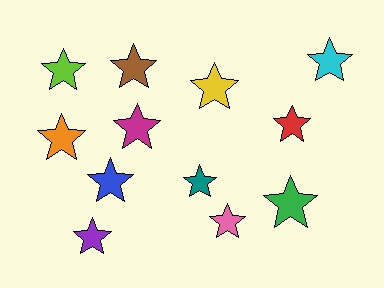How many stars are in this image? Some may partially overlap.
There are 12 stars.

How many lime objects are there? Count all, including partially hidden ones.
There is 1 lime object.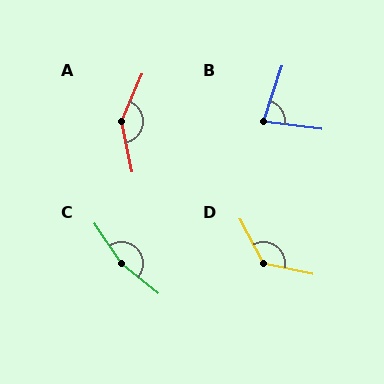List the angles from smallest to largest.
B (78°), D (129°), A (145°), C (163°).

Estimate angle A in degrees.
Approximately 145 degrees.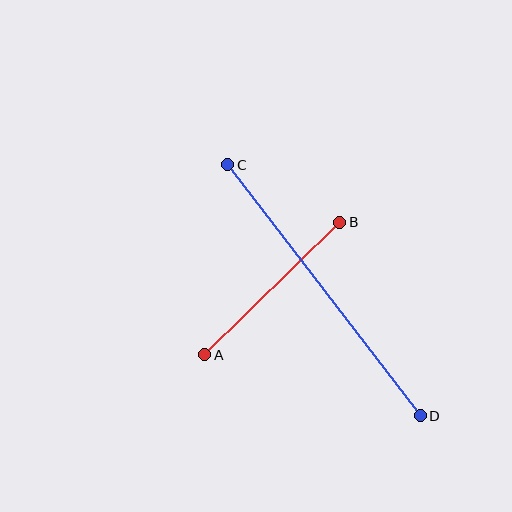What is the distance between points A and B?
The distance is approximately 189 pixels.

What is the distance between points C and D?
The distance is approximately 316 pixels.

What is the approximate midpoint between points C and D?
The midpoint is at approximately (324, 290) pixels.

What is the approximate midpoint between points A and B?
The midpoint is at approximately (272, 289) pixels.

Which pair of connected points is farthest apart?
Points C and D are farthest apart.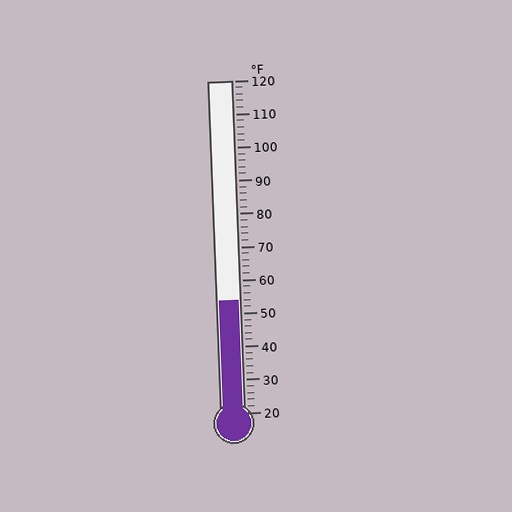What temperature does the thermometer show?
The thermometer shows approximately 54°F.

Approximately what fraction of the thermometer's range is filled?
The thermometer is filled to approximately 35% of its range.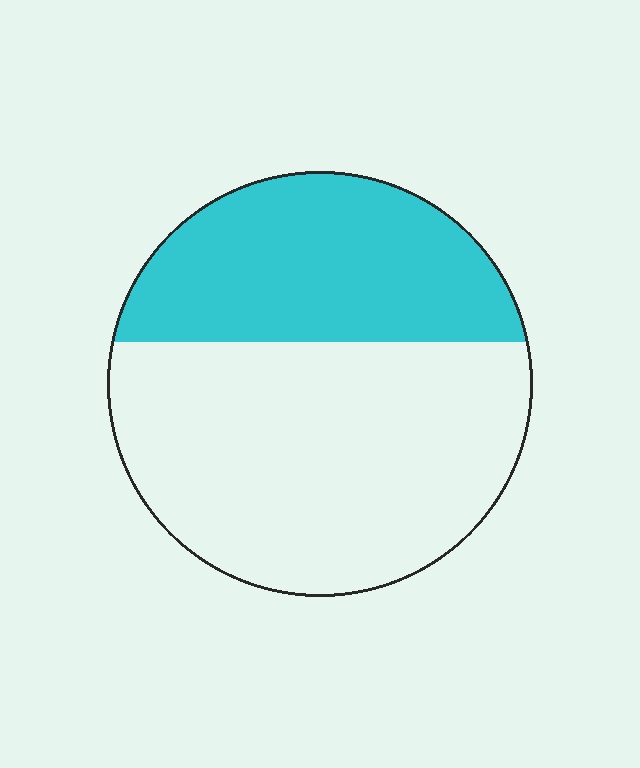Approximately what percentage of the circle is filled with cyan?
Approximately 40%.